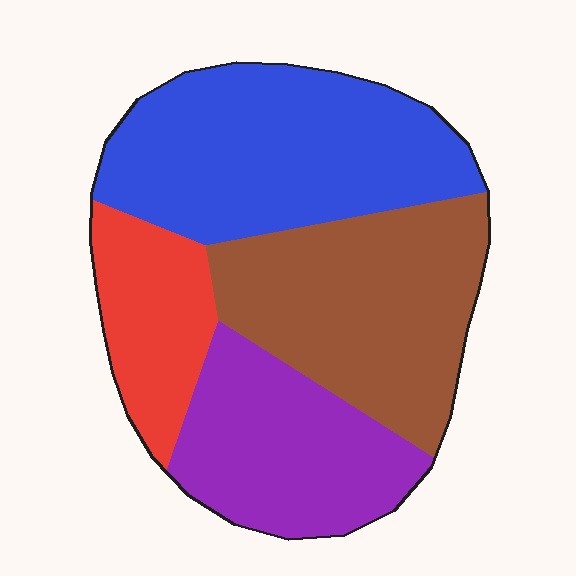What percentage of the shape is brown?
Brown covers about 30% of the shape.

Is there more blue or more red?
Blue.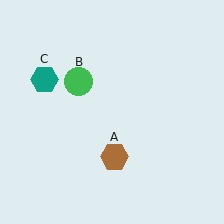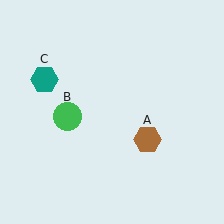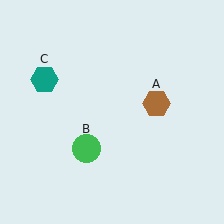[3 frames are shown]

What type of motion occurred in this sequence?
The brown hexagon (object A), green circle (object B) rotated counterclockwise around the center of the scene.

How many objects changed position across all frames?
2 objects changed position: brown hexagon (object A), green circle (object B).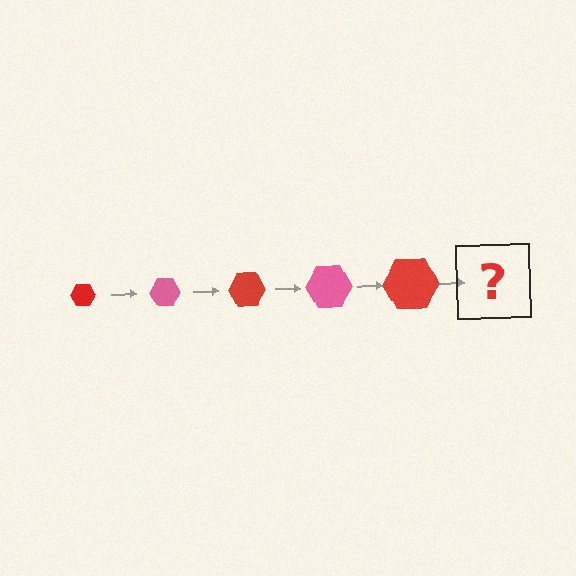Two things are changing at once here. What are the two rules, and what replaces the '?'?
The two rules are that the hexagon grows larger each step and the color cycles through red and pink. The '?' should be a pink hexagon, larger than the previous one.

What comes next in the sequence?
The next element should be a pink hexagon, larger than the previous one.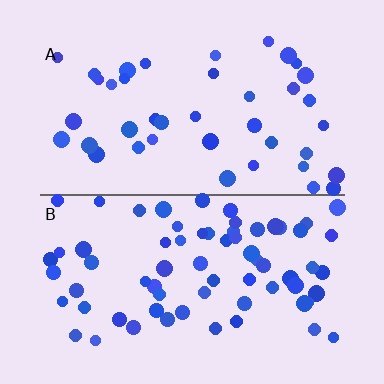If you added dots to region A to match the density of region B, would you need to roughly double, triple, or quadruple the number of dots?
Approximately double.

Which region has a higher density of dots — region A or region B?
B (the bottom).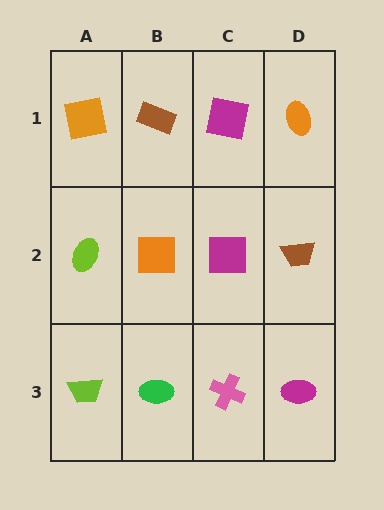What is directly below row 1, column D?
A brown trapezoid.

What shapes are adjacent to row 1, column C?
A magenta square (row 2, column C), a brown rectangle (row 1, column B), an orange ellipse (row 1, column D).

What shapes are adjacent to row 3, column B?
An orange square (row 2, column B), a lime trapezoid (row 3, column A), a pink cross (row 3, column C).